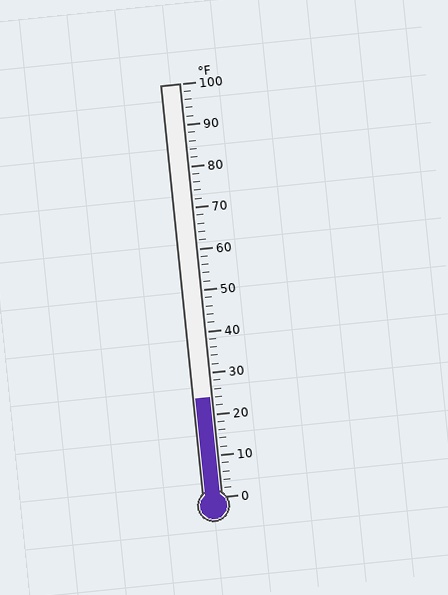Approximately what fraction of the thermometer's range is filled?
The thermometer is filled to approximately 25% of its range.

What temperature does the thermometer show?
The thermometer shows approximately 24°F.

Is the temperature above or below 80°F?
The temperature is below 80°F.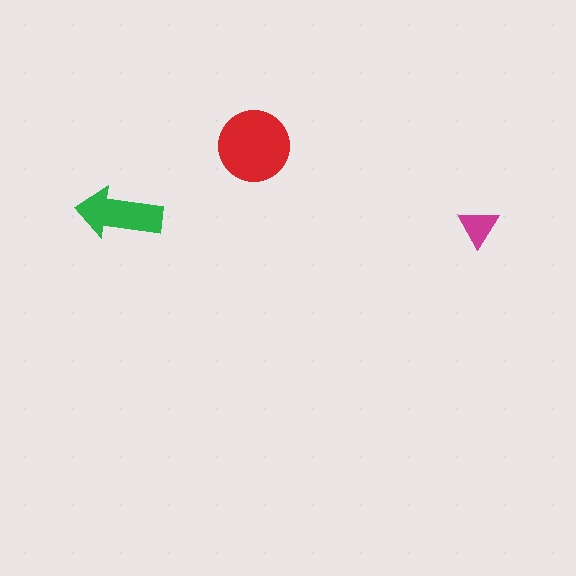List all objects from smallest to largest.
The magenta triangle, the green arrow, the red circle.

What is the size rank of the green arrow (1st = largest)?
2nd.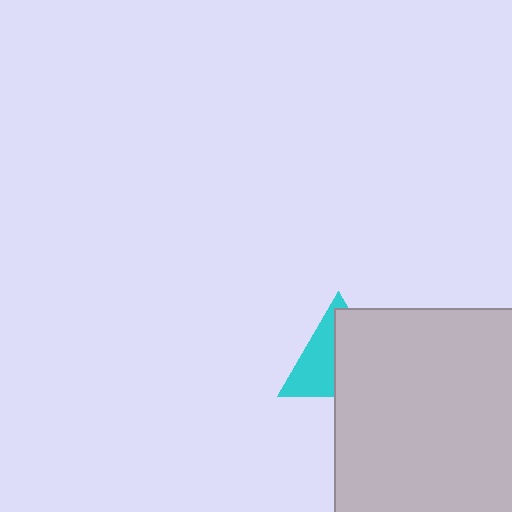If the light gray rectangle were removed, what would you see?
You would see the complete cyan triangle.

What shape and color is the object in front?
The object in front is a light gray rectangle.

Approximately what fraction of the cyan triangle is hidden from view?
Roughly 56% of the cyan triangle is hidden behind the light gray rectangle.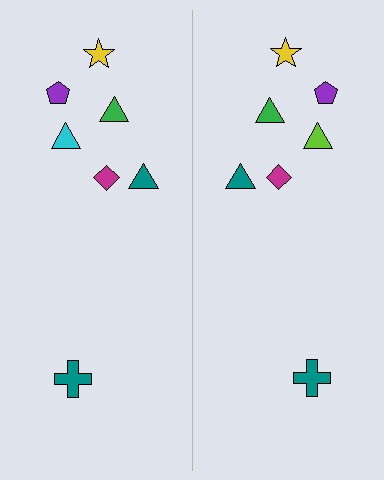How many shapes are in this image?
There are 14 shapes in this image.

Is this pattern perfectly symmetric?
No, the pattern is not perfectly symmetric. The lime triangle on the right side breaks the symmetry — its mirror counterpart is cyan.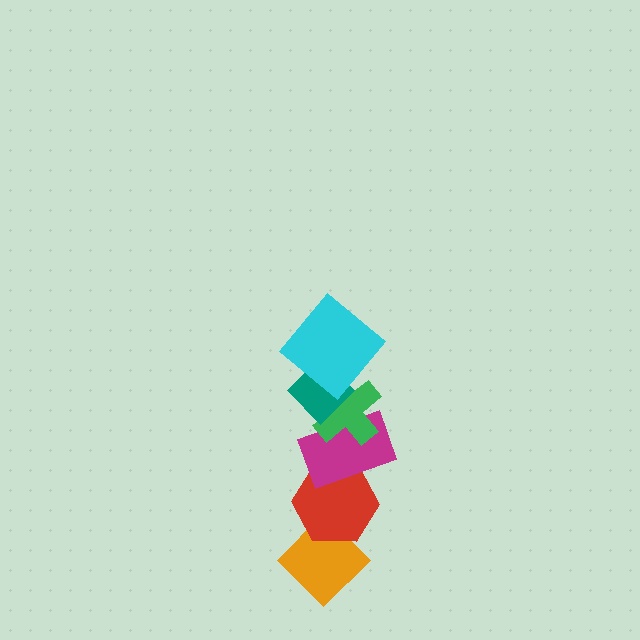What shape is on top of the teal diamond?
The cyan diamond is on top of the teal diamond.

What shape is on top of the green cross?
The teal diamond is on top of the green cross.